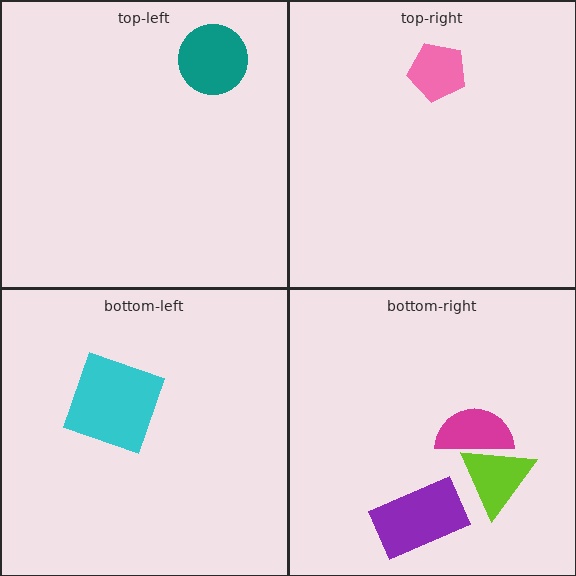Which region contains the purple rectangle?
The bottom-right region.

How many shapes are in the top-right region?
1.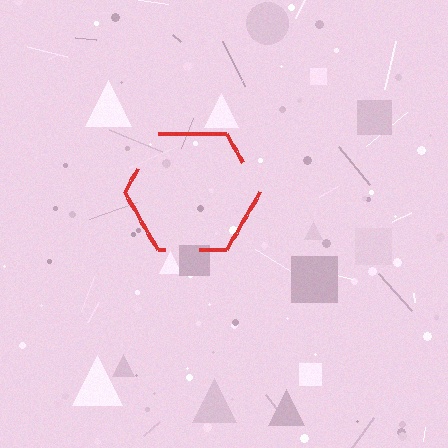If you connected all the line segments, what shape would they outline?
They would outline a hexagon.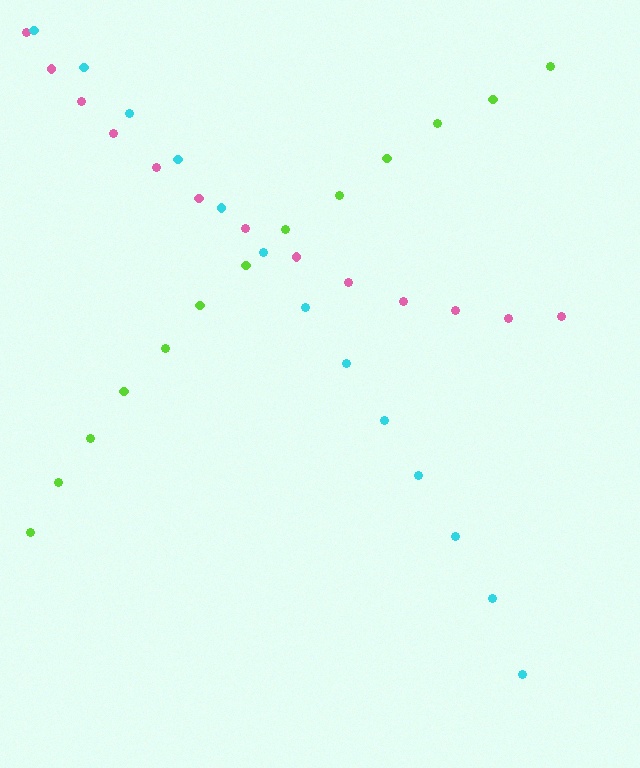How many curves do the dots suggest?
There are 3 distinct paths.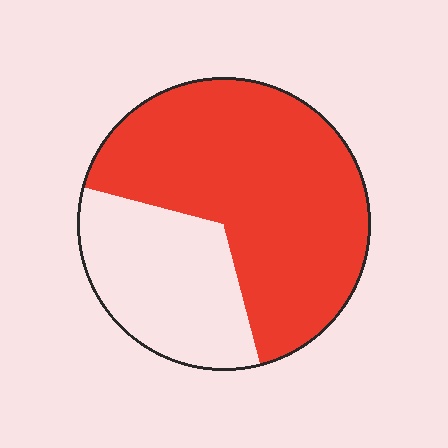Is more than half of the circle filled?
Yes.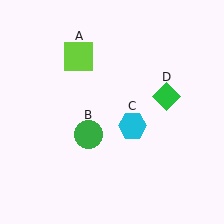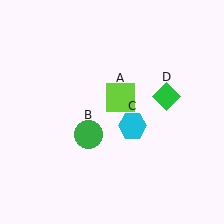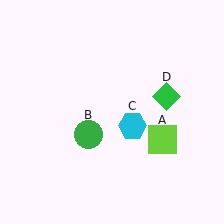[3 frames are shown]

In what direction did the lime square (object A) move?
The lime square (object A) moved down and to the right.